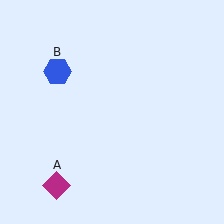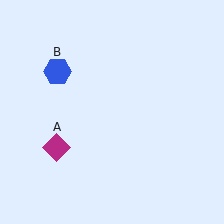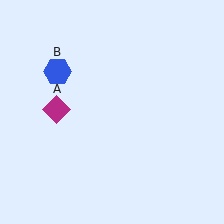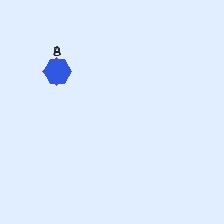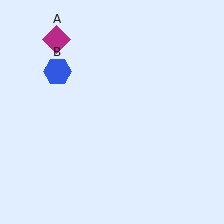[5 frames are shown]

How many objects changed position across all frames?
1 object changed position: magenta diamond (object A).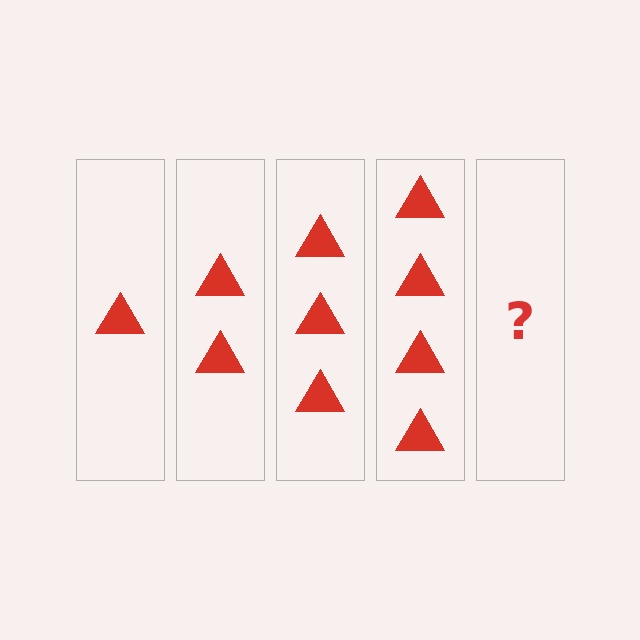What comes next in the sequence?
The next element should be 5 triangles.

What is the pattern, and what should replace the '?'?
The pattern is that each step adds one more triangle. The '?' should be 5 triangles.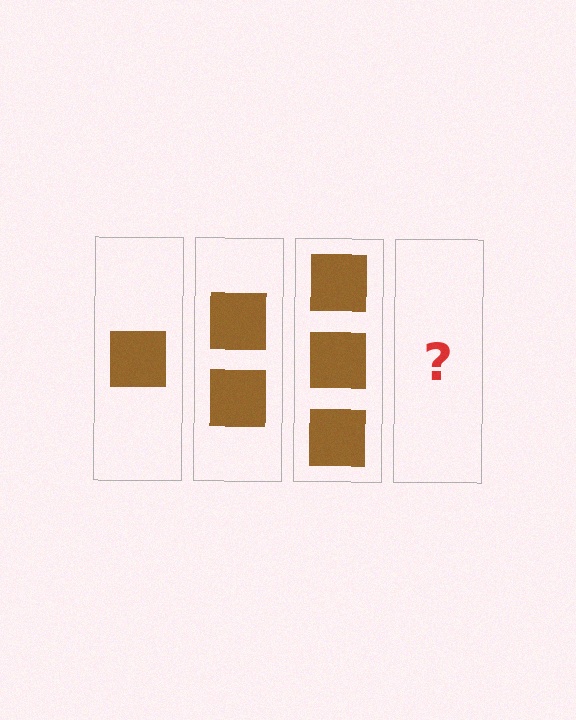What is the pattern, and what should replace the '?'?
The pattern is that each step adds one more square. The '?' should be 4 squares.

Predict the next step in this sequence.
The next step is 4 squares.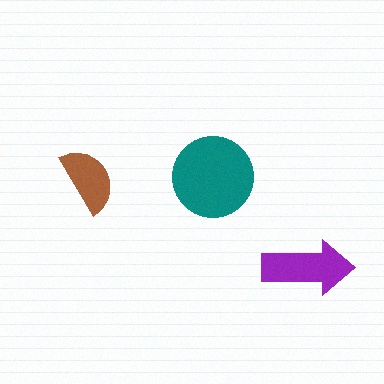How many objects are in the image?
There are 3 objects in the image.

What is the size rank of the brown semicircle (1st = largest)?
3rd.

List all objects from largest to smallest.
The teal circle, the purple arrow, the brown semicircle.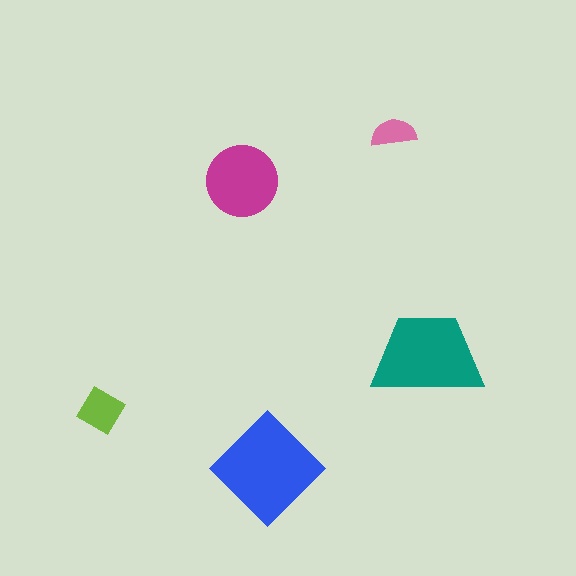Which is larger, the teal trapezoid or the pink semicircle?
The teal trapezoid.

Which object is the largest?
The blue diamond.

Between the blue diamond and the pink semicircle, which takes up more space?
The blue diamond.